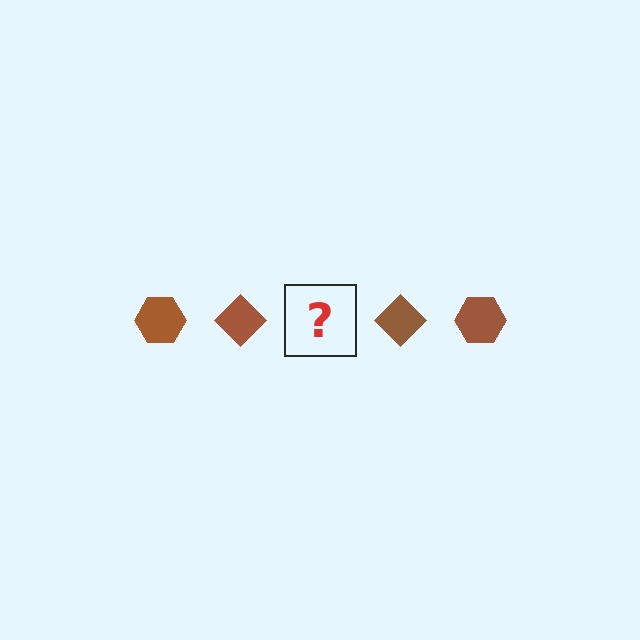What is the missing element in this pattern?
The missing element is a brown hexagon.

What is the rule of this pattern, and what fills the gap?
The rule is that the pattern cycles through hexagon, diamond shapes in brown. The gap should be filled with a brown hexagon.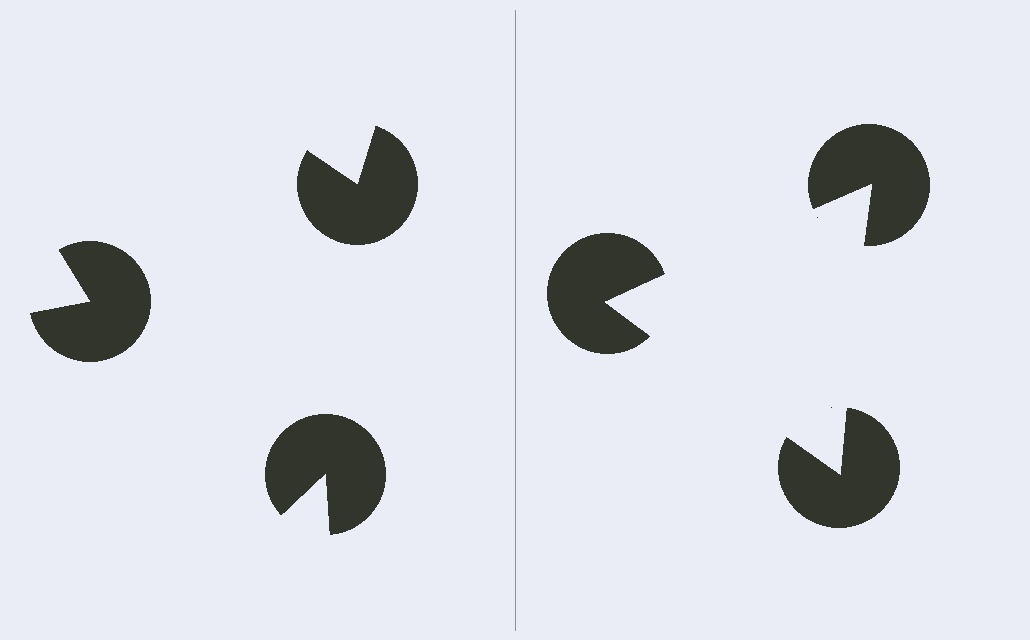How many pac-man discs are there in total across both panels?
6 — 3 on each side.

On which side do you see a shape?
An illusory triangle appears on the right side. On the left side the wedge cuts are rotated, so no coherent shape forms.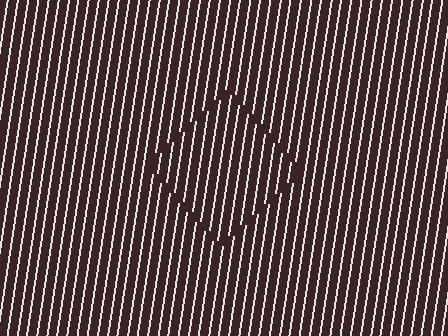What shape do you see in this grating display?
An illusory square. The interior of the shape contains the same grating, shifted by half a period — the contour is defined by the phase discontinuity where line-ends from the inner and outer gratings abut.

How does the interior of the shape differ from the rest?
The interior of the shape contains the same grating, shifted by half a period — the contour is defined by the phase discontinuity where line-ends from the inner and outer gratings abut.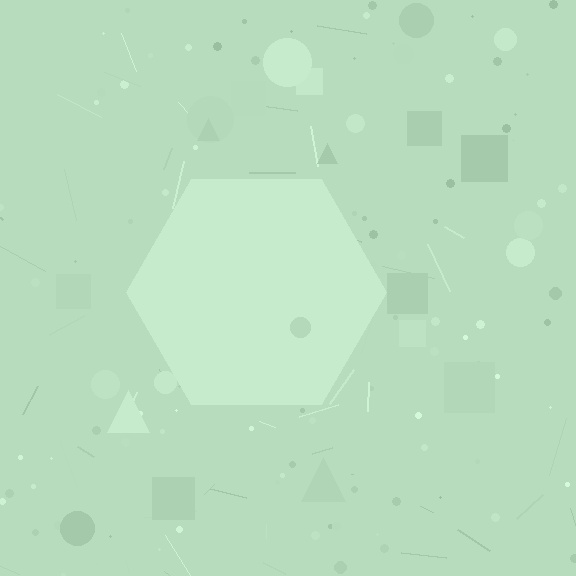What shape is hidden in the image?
A hexagon is hidden in the image.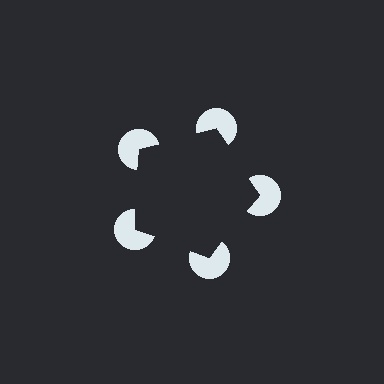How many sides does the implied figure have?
5 sides.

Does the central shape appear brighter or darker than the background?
It typically appears slightly darker than the background, even though no actual brightness change is drawn.